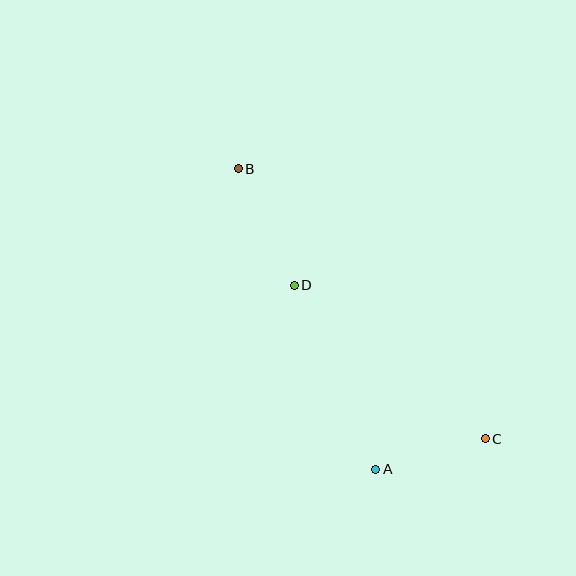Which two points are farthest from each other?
Points B and C are farthest from each other.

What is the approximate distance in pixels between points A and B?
The distance between A and B is approximately 331 pixels.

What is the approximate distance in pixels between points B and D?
The distance between B and D is approximately 129 pixels.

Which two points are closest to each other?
Points A and C are closest to each other.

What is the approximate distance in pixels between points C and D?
The distance between C and D is approximately 245 pixels.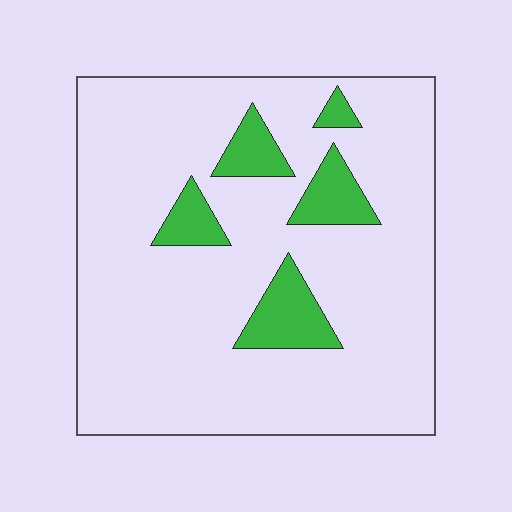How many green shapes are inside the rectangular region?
5.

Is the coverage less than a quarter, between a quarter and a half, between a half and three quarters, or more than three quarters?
Less than a quarter.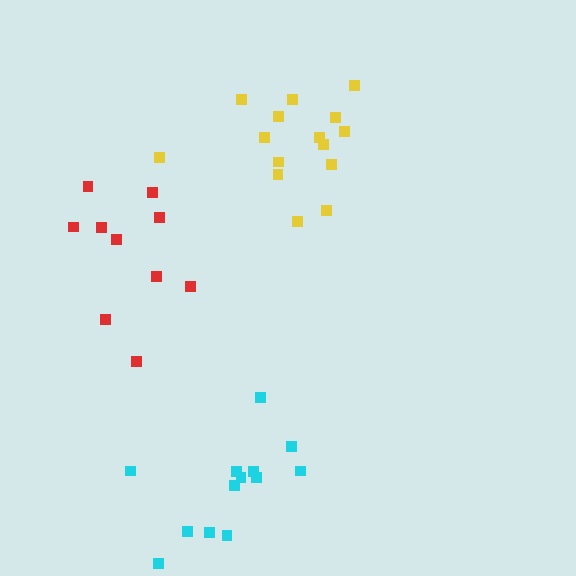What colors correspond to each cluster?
The clusters are colored: cyan, yellow, red.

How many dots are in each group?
Group 1: 13 dots, Group 2: 15 dots, Group 3: 10 dots (38 total).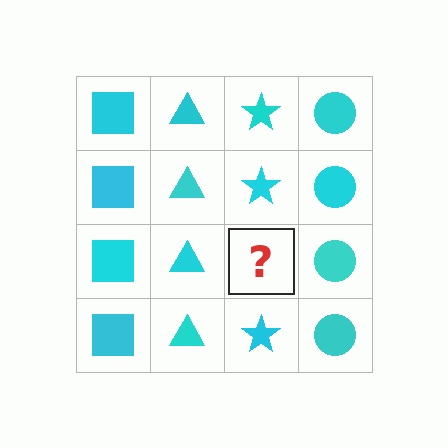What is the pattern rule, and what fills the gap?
The rule is that each column has a consistent shape. The gap should be filled with a cyan star.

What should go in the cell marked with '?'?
The missing cell should contain a cyan star.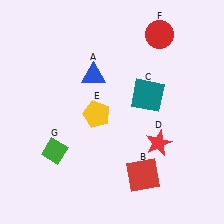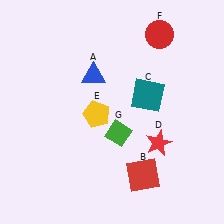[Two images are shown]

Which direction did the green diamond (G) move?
The green diamond (G) moved right.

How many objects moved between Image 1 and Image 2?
1 object moved between the two images.